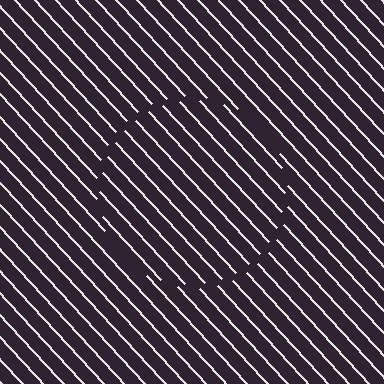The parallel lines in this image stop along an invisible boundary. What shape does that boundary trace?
An illusory circle. The interior of the shape contains the same grating, shifted by half a period — the contour is defined by the phase discontinuity where line-ends from the inner and outer gratings abut.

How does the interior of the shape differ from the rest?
The interior of the shape contains the same grating, shifted by half a period — the contour is defined by the phase discontinuity where line-ends from the inner and outer gratings abut.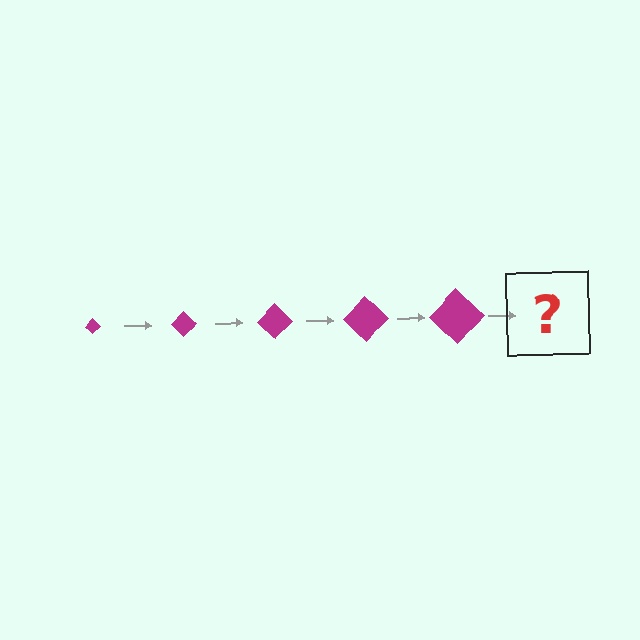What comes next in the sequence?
The next element should be a magenta diamond, larger than the previous one.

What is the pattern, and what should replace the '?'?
The pattern is that the diamond gets progressively larger each step. The '?' should be a magenta diamond, larger than the previous one.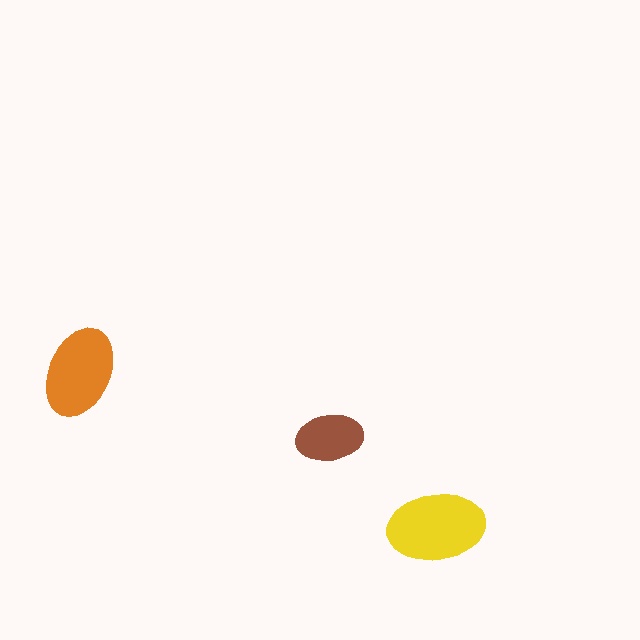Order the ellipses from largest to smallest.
the yellow one, the orange one, the brown one.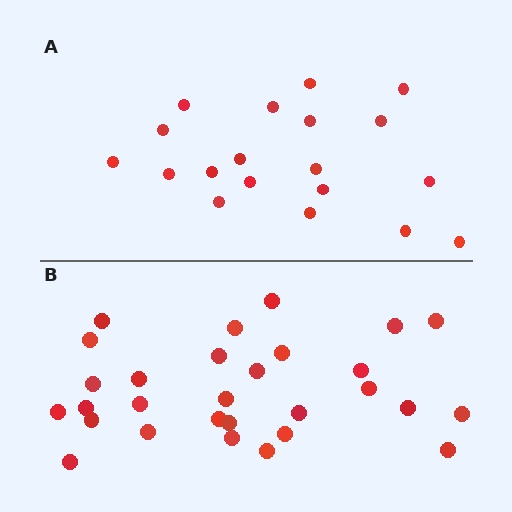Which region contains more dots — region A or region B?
Region B (the bottom region) has more dots.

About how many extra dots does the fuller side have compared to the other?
Region B has roughly 10 or so more dots than region A.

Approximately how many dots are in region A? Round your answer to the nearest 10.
About 20 dots. (The exact count is 19, which rounds to 20.)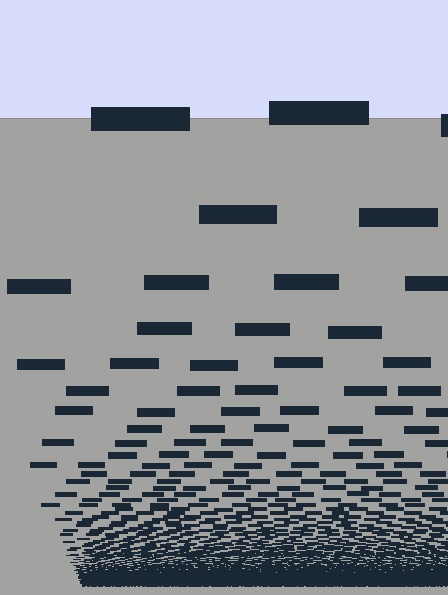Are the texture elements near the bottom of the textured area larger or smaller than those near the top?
Smaller. The gradient is inverted — elements near the bottom are smaller and denser.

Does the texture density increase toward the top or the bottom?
Density increases toward the bottom.